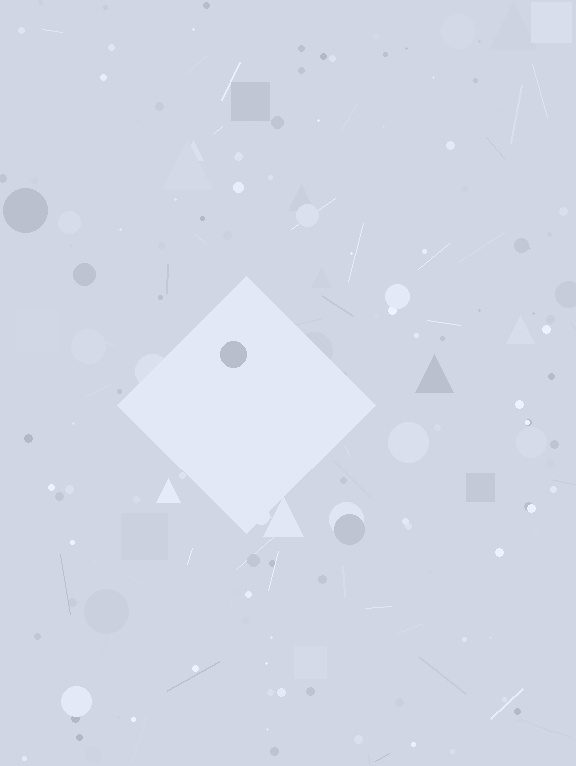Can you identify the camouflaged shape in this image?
The camouflaged shape is a diamond.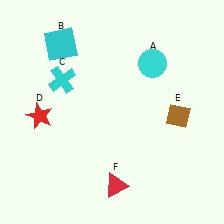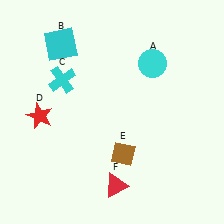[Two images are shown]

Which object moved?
The brown diamond (E) moved left.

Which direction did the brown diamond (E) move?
The brown diamond (E) moved left.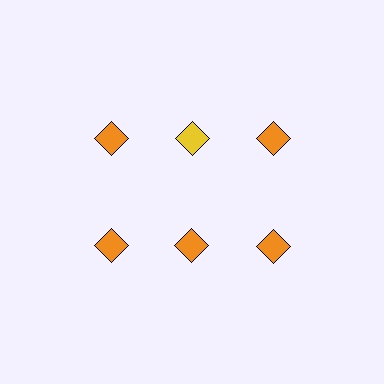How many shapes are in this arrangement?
There are 6 shapes arranged in a grid pattern.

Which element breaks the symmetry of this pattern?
The yellow diamond in the top row, second from left column breaks the symmetry. All other shapes are orange diamonds.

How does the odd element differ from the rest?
It has a different color: yellow instead of orange.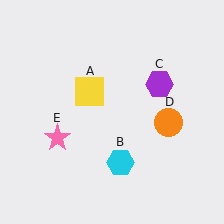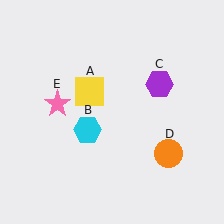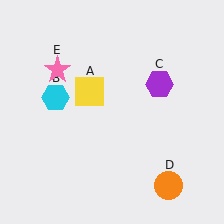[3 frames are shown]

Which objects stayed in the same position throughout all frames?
Yellow square (object A) and purple hexagon (object C) remained stationary.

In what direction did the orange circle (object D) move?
The orange circle (object D) moved down.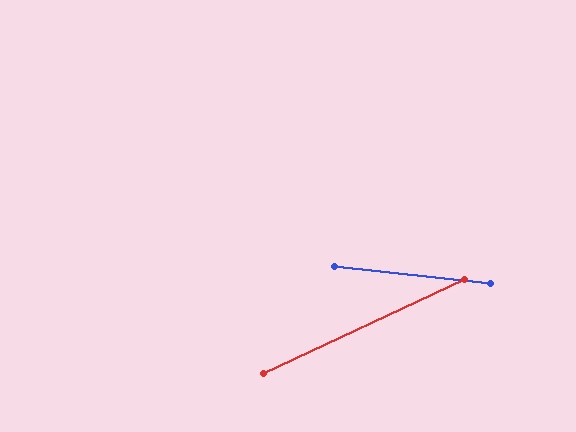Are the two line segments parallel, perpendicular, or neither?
Neither parallel nor perpendicular — they differ by about 31°.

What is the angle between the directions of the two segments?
Approximately 31 degrees.